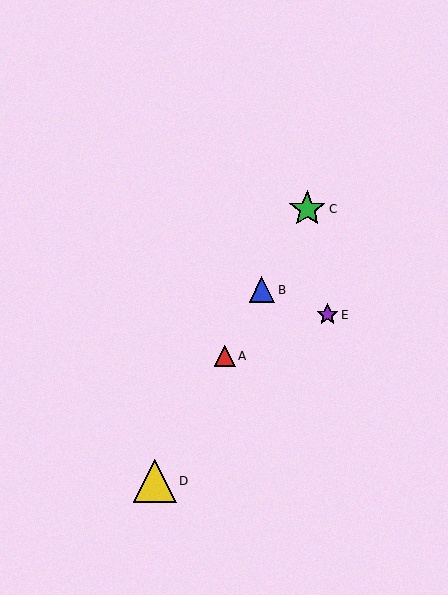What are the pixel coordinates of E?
Object E is at (327, 315).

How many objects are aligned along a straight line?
4 objects (A, B, C, D) are aligned along a straight line.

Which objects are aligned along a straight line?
Objects A, B, C, D are aligned along a straight line.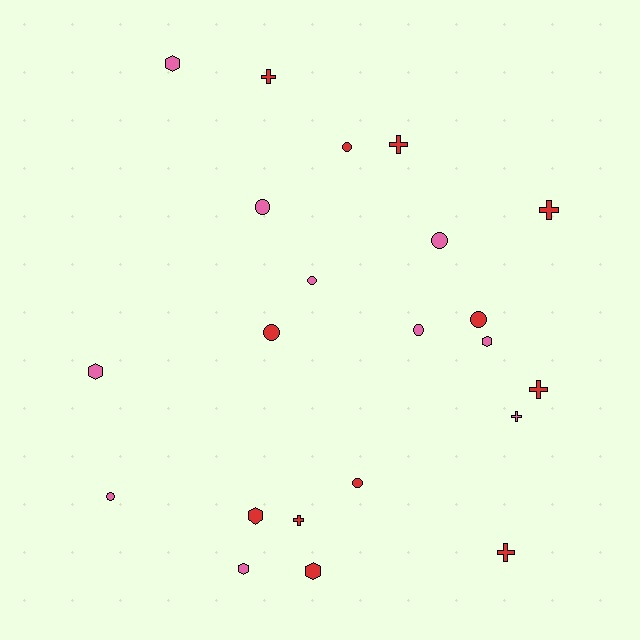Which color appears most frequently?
Red, with 12 objects.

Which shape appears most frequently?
Circle, with 9 objects.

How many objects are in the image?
There are 22 objects.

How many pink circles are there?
There are 5 pink circles.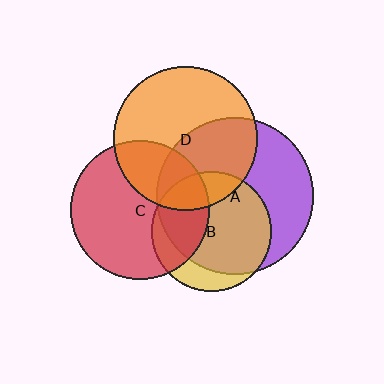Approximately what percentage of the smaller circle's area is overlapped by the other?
Approximately 20%.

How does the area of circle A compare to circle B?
Approximately 1.7 times.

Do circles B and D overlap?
Yes.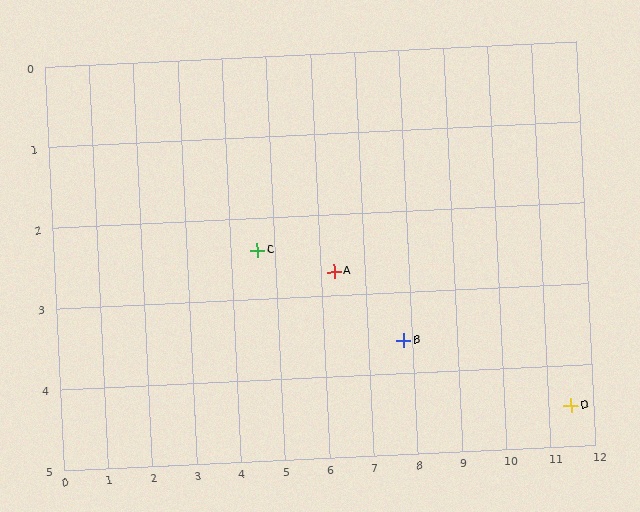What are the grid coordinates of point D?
Point D is at approximately (11.5, 4.5).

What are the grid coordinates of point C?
Point C is at approximately (4.6, 2.4).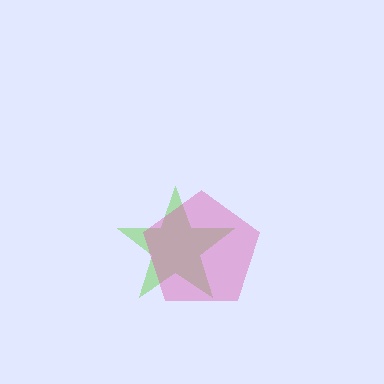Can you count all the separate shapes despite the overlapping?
Yes, there are 2 separate shapes.